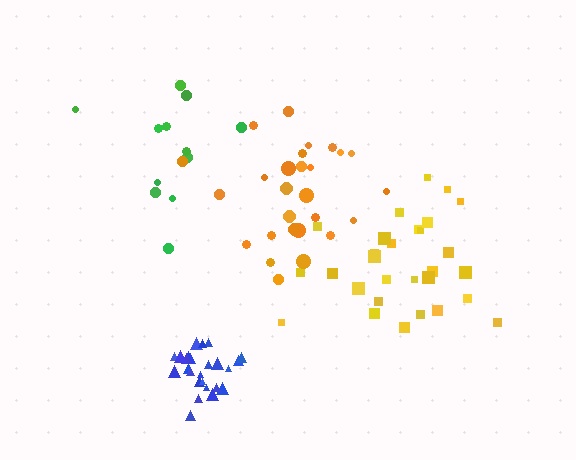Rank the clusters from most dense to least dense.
blue, orange, yellow, green.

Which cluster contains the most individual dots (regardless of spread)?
Yellow (29).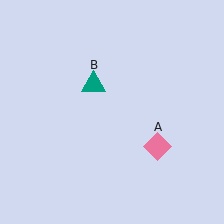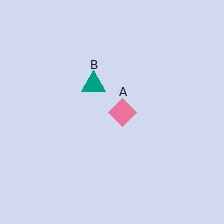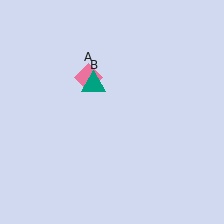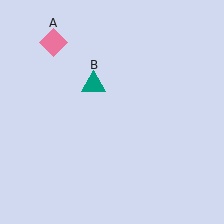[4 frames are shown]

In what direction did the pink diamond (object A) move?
The pink diamond (object A) moved up and to the left.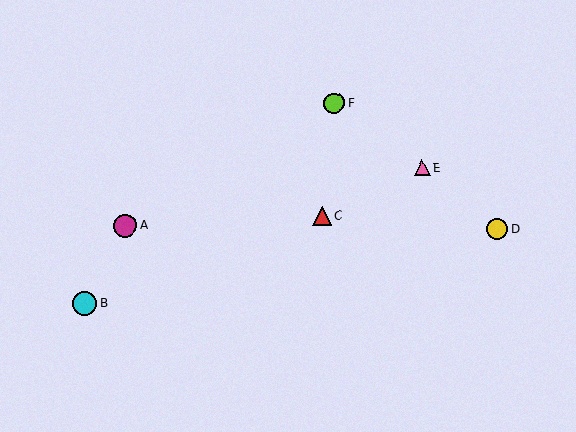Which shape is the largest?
The cyan circle (labeled B) is the largest.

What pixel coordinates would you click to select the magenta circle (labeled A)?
Click at (125, 226) to select the magenta circle A.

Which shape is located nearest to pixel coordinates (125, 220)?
The magenta circle (labeled A) at (125, 226) is nearest to that location.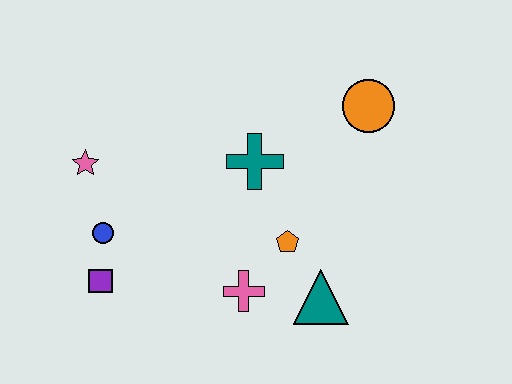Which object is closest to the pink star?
The blue circle is closest to the pink star.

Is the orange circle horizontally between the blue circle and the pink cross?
No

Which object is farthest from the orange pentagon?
The pink star is farthest from the orange pentagon.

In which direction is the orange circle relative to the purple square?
The orange circle is to the right of the purple square.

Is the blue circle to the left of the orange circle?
Yes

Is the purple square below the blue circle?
Yes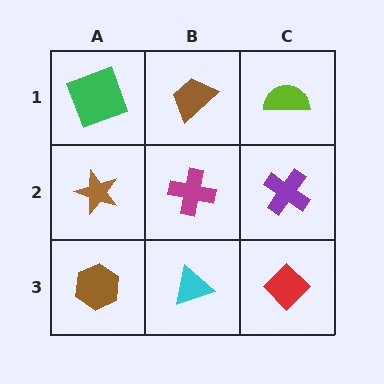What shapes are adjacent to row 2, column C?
A lime semicircle (row 1, column C), a red diamond (row 3, column C), a magenta cross (row 2, column B).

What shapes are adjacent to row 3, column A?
A brown star (row 2, column A), a cyan triangle (row 3, column B).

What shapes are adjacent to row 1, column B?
A magenta cross (row 2, column B), a green square (row 1, column A), a lime semicircle (row 1, column C).